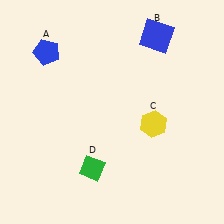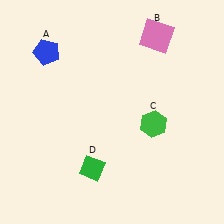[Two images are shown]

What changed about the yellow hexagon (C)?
In Image 1, C is yellow. In Image 2, it changed to green.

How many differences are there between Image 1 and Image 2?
There are 2 differences between the two images.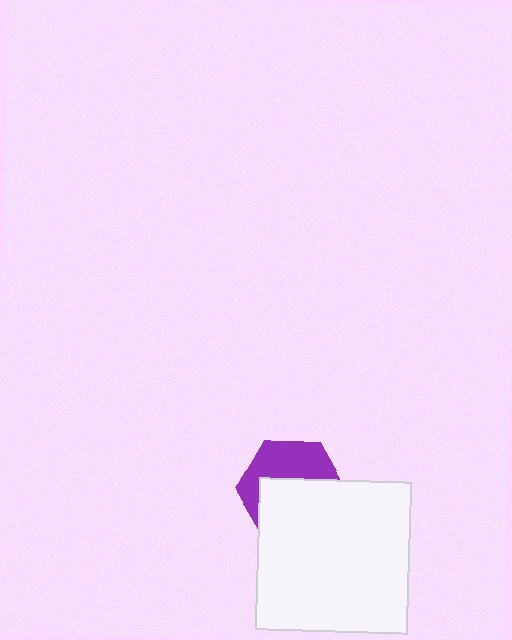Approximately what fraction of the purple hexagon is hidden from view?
Roughly 56% of the purple hexagon is hidden behind the white square.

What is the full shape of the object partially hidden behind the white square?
The partially hidden object is a purple hexagon.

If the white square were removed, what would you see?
You would see the complete purple hexagon.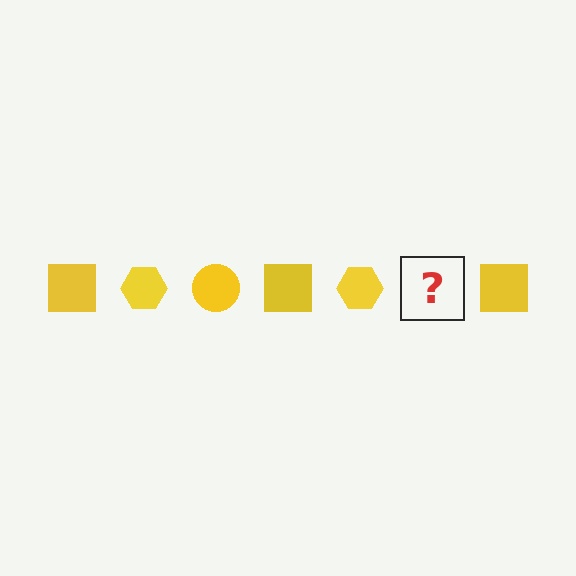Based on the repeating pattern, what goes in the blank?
The blank should be a yellow circle.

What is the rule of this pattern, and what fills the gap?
The rule is that the pattern cycles through square, hexagon, circle shapes in yellow. The gap should be filled with a yellow circle.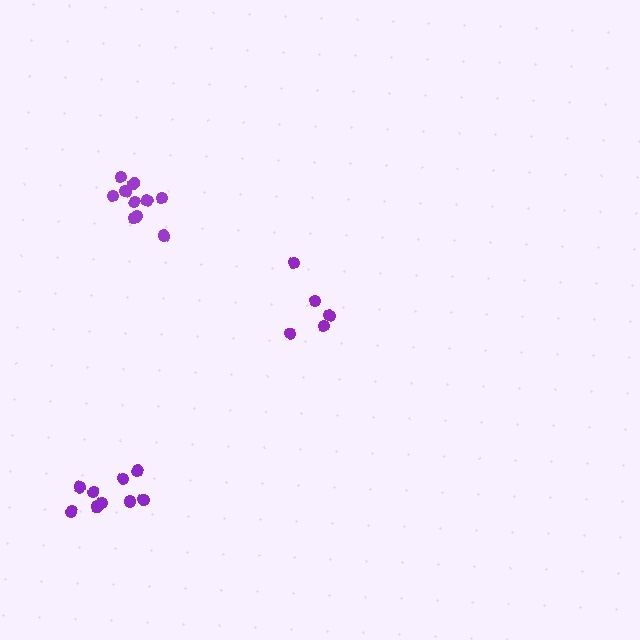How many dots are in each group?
Group 1: 5 dots, Group 2: 9 dots, Group 3: 10 dots (24 total).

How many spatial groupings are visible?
There are 3 spatial groupings.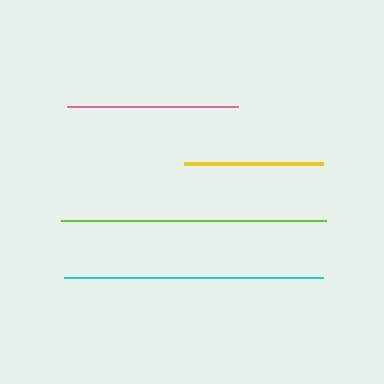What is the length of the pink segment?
The pink segment is approximately 170 pixels long.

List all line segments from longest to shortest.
From longest to shortest: lime, cyan, pink, yellow.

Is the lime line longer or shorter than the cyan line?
The lime line is longer than the cyan line.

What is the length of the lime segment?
The lime segment is approximately 265 pixels long.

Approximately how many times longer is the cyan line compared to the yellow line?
The cyan line is approximately 1.9 times the length of the yellow line.